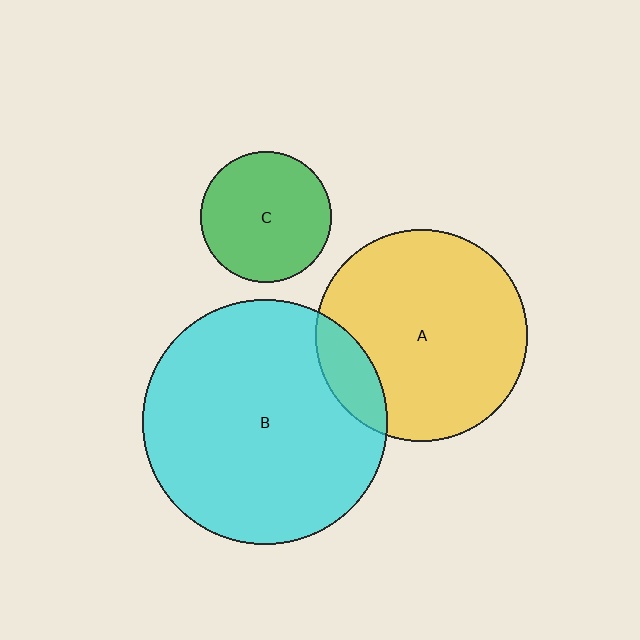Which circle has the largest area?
Circle B (cyan).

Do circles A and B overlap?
Yes.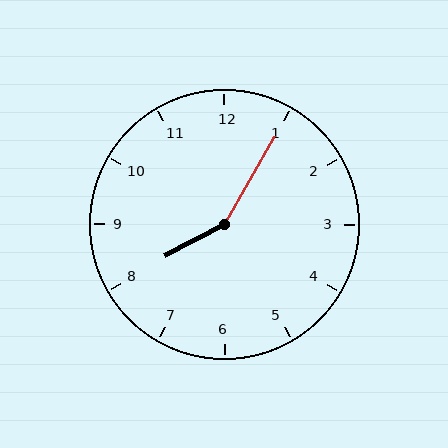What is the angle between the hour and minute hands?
Approximately 148 degrees.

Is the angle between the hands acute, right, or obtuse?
It is obtuse.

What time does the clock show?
8:05.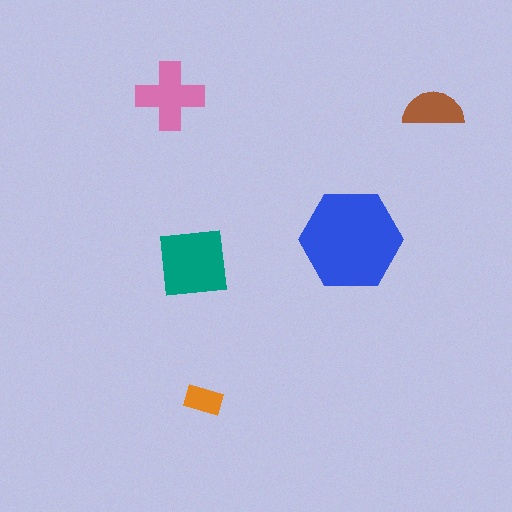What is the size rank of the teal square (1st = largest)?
2nd.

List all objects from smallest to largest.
The orange rectangle, the brown semicircle, the pink cross, the teal square, the blue hexagon.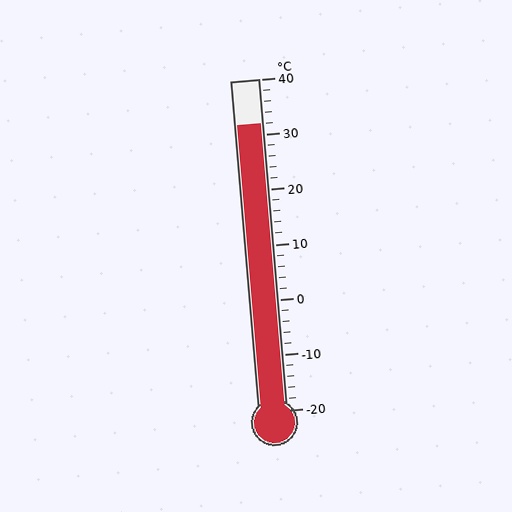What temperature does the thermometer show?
The thermometer shows approximately 32°C.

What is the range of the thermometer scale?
The thermometer scale ranges from -20°C to 40°C.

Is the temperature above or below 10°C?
The temperature is above 10°C.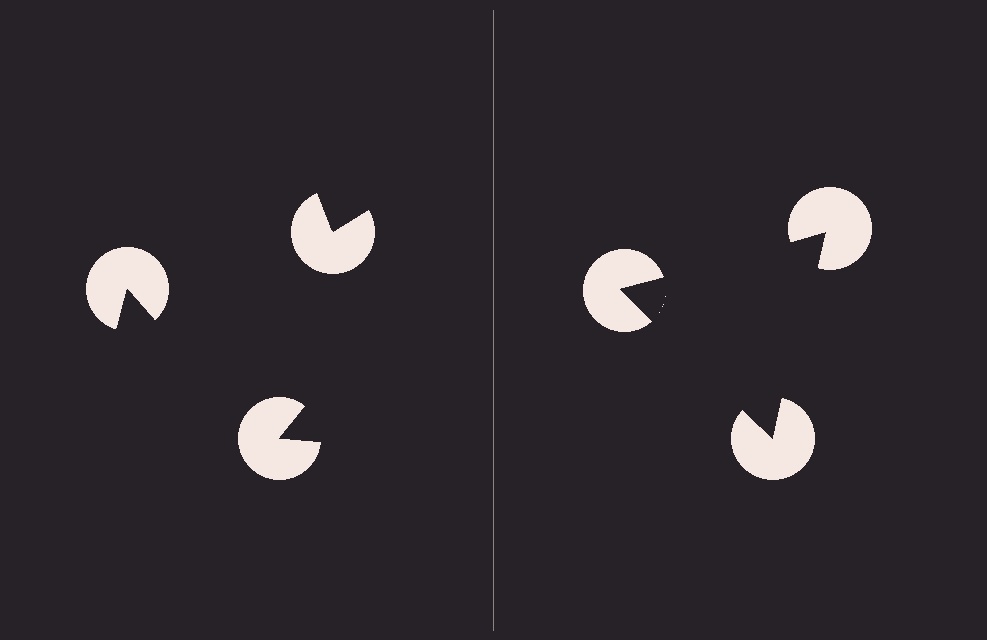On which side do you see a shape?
An illusory triangle appears on the right side. On the left side the wedge cuts are rotated, so no coherent shape forms.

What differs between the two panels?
The pac-man discs are positioned identically on both sides; only the wedge orientations differ. On the right they align to a triangle; on the left they are misaligned.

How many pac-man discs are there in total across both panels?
6 — 3 on each side.